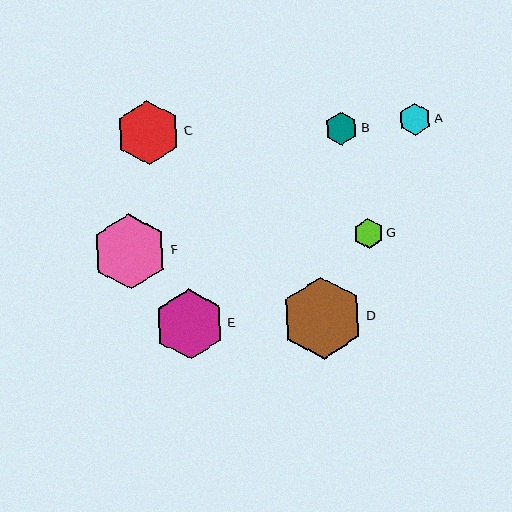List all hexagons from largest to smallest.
From largest to smallest: D, F, E, C, B, A, G.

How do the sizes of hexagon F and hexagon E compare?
Hexagon F and hexagon E are approximately the same size.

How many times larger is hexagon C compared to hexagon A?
Hexagon C is approximately 2.0 times the size of hexagon A.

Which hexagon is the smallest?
Hexagon G is the smallest with a size of approximately 30 pixels.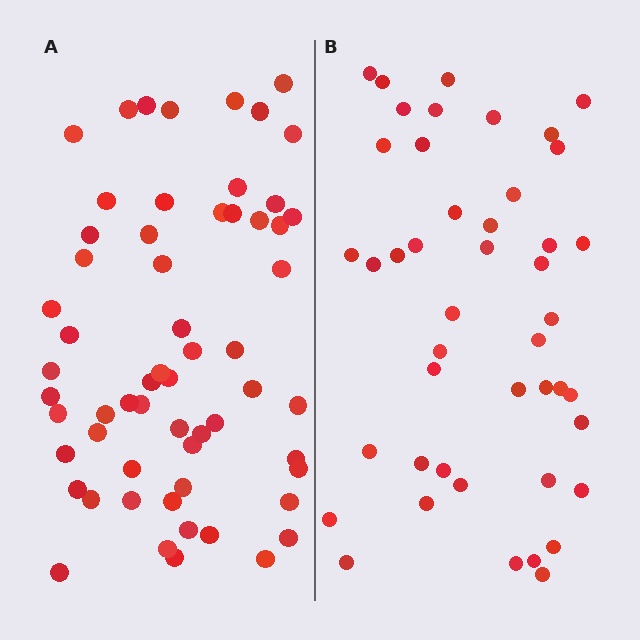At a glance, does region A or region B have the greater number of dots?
Region A (the left region) has more dots.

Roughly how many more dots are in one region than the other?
Region A has approximately 15 more dots than region B.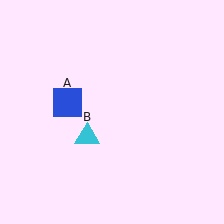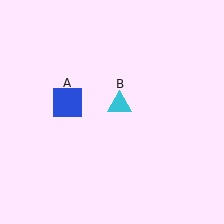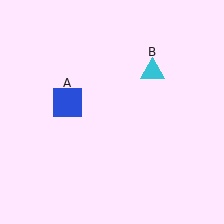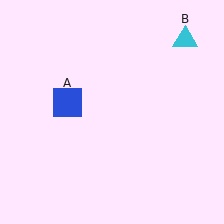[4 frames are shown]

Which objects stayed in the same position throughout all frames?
Blue square (object A) remained stationary.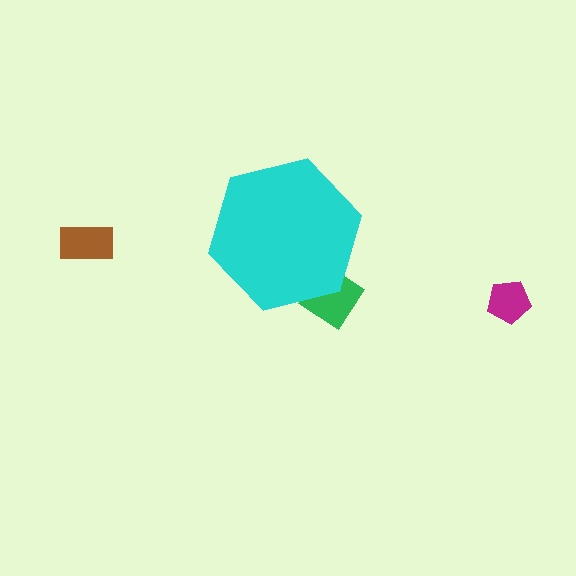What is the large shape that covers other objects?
A cyan hexagon.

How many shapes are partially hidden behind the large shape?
1 shape is partially hidden.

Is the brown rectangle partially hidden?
No, the brown rectangle is fully visible.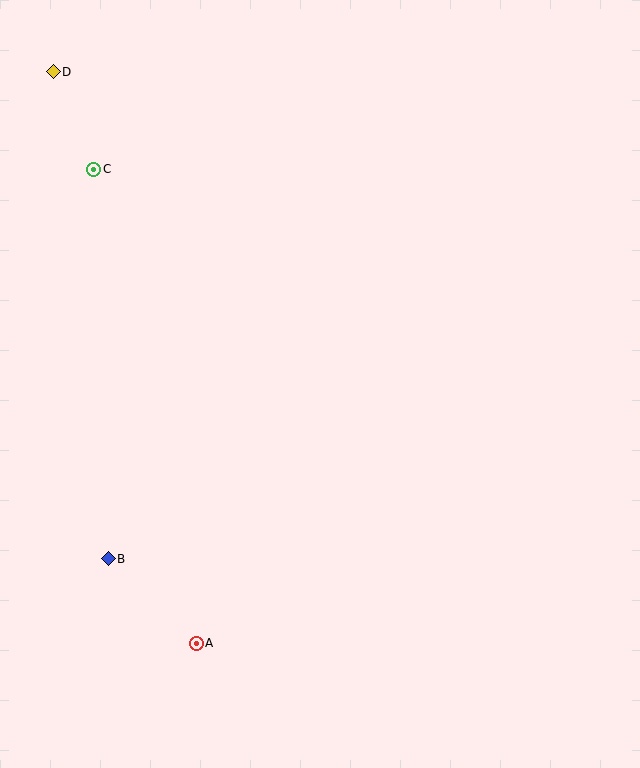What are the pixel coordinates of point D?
Point D is at (53, 72).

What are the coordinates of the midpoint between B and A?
The midpoint between B and A is at (152, 601).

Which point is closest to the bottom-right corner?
Point A is closest to the bottom-right corner.